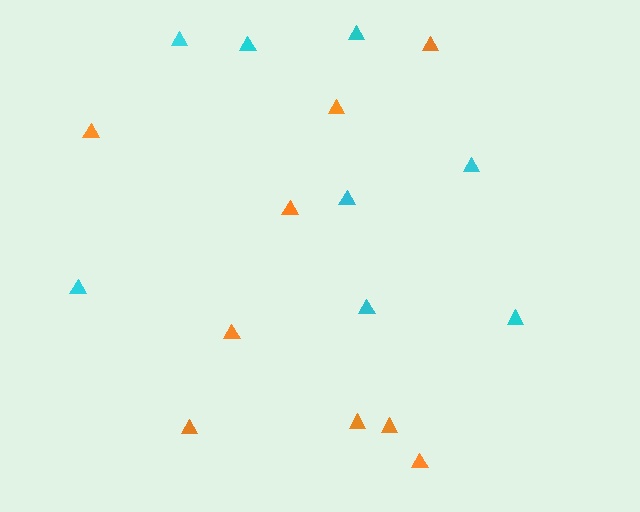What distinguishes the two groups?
There are 2 groups: one group of orange triangles (9) and one group of cyan triangles (8).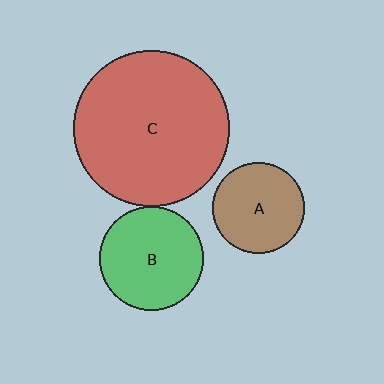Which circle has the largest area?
Circle C (red).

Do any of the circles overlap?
No, none of the circles overlap.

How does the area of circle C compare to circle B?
Approximately 2.2 times.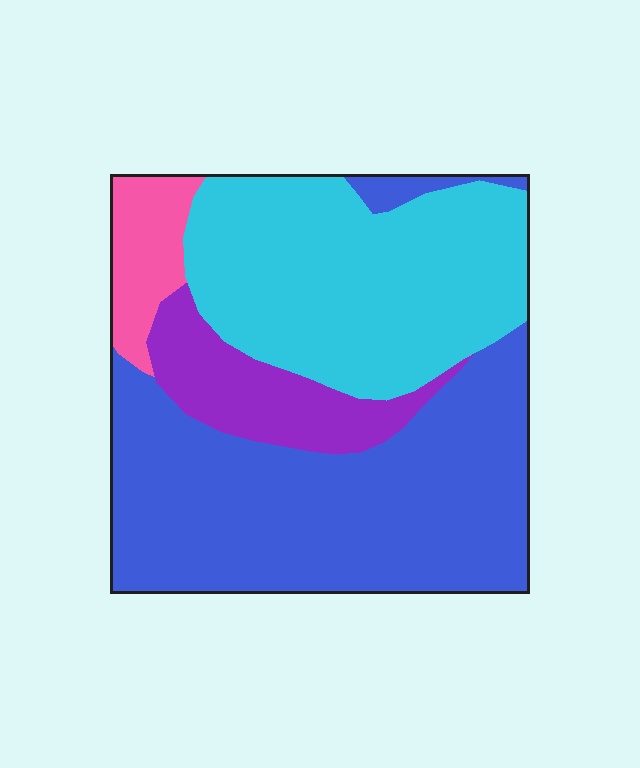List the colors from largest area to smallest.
From largest to smallest: blue, cyan, purple, pink.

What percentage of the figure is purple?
Purple covers roughly 10% of the figure.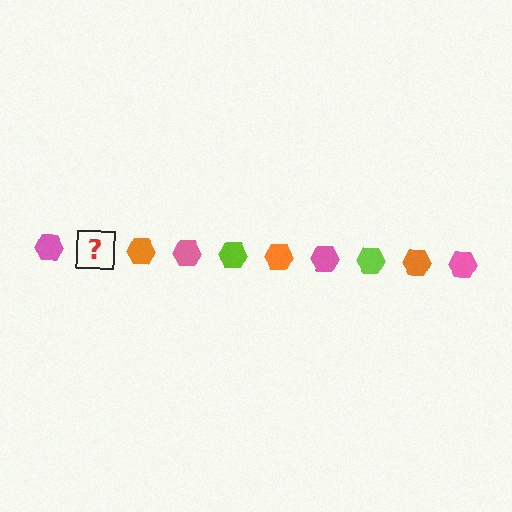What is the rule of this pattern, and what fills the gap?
The rule is that the pattern cycles through pink, lime, orange hexagons. The gap should be filled with a lime hexagon.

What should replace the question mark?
The question mark should be replaced with a lime hexagon.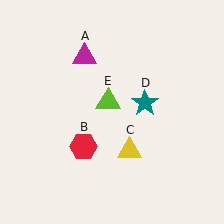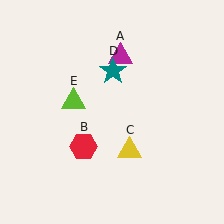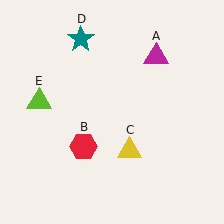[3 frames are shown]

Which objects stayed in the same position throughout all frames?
Red hexagon (object B) and yellow triangle (object C) remained stationary.